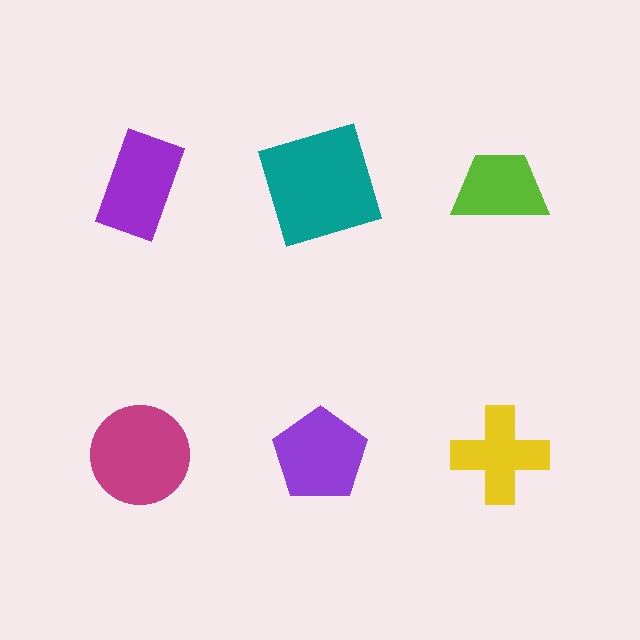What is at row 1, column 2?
A teal square.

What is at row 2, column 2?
A purple pentagon.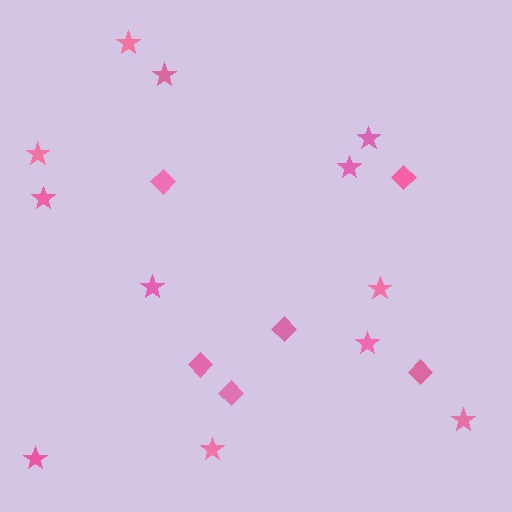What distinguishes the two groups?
There are 2 groups: one group of stars (12) and one group of diamonds (6).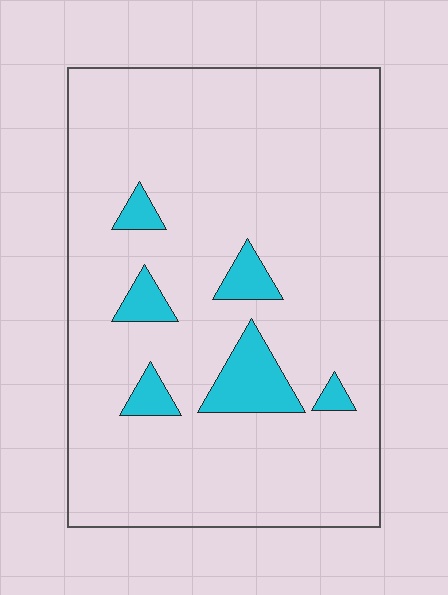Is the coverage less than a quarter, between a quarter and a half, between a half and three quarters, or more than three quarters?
Less than a quarter.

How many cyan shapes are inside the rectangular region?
6.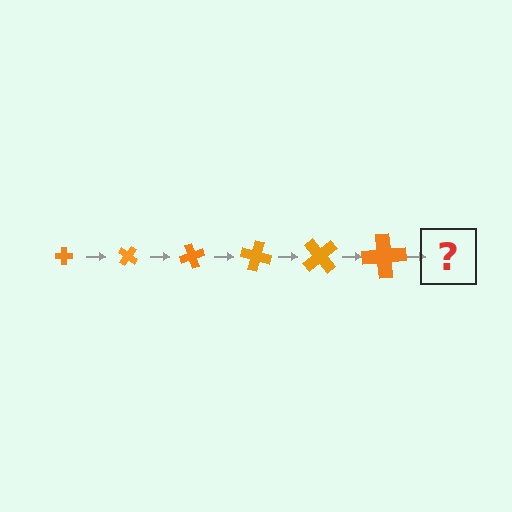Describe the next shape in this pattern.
It should be a cross, larger than the previous one and rotated 210 degrees from the start.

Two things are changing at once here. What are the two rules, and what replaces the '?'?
The two rules are that the cross grows larger each step and it rotates 35 degrees each step. The '?' should be a cross, larger than the previous one and rotated 210 degrees from the start.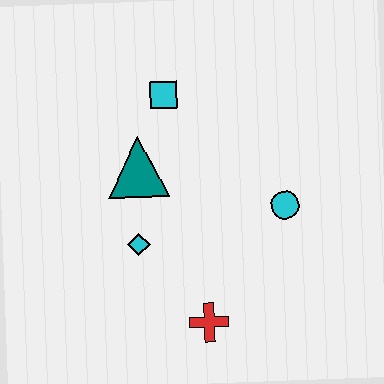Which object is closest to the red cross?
The cyan diamond is closest to the red cross.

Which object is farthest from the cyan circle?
The cyan square is farthest from the cyan circle.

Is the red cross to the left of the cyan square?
No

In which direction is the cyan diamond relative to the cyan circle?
The cyan diamond is to the left of the cyan circle.